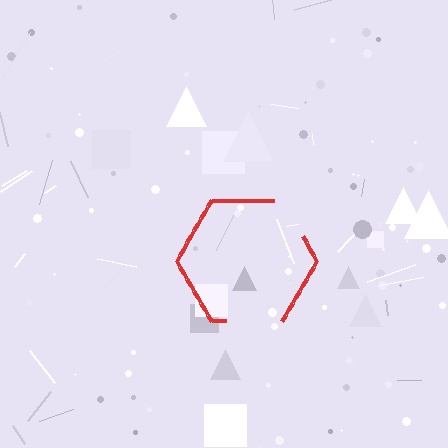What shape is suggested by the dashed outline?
The dashed outline suggests a hexagon.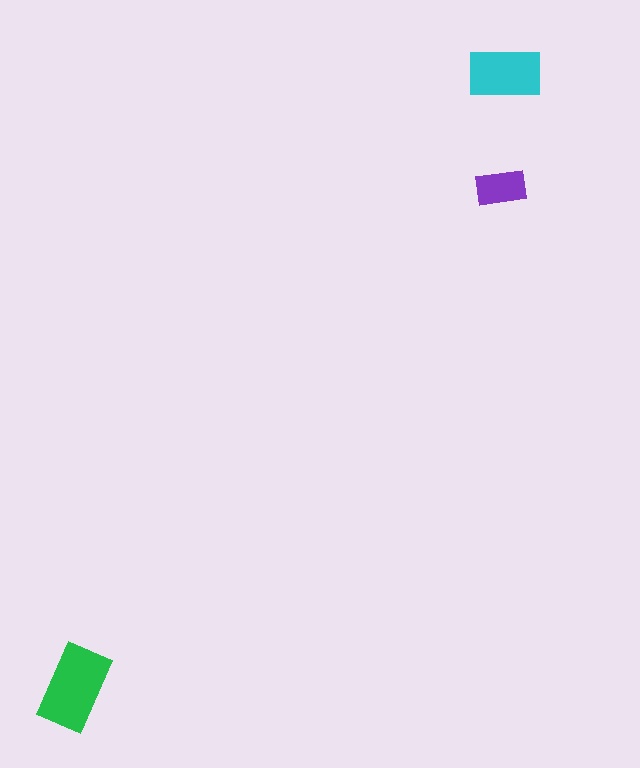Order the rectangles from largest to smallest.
the green one, the cyan one, the purple one.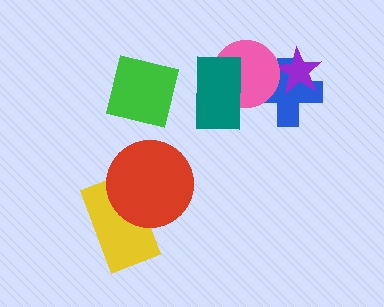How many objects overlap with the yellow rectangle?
1 object overlaps with the yellow rectangle.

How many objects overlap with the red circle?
1 object overlaps with the red circle.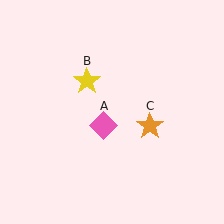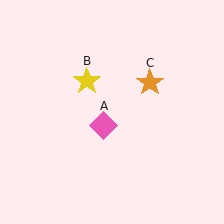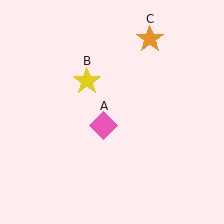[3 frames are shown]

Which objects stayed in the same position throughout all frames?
Pink diamond (object A) and yellow star (object B) remained stationary.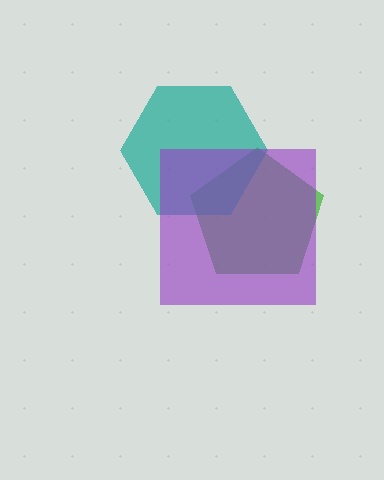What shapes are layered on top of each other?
The layered shapes are: a green pentagon, a teal hexagon, a purple square.